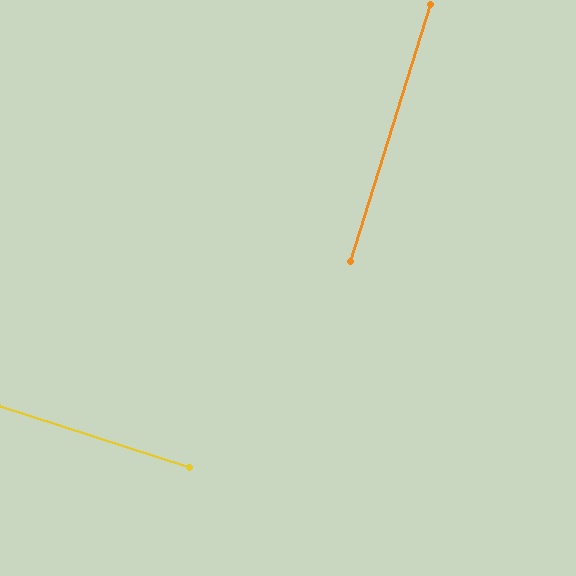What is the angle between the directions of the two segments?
Approximately 89 degrees.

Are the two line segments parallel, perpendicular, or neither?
Perpendicular — they meet at approximately 89°.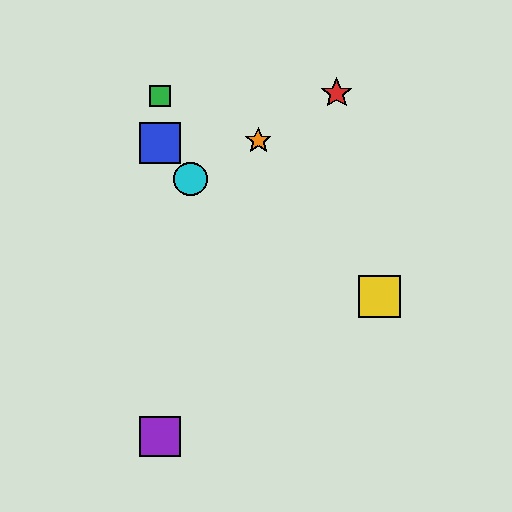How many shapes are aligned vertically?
3 shapes (the blue square, the green square, the purple square) are aligned vertically.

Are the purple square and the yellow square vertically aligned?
No, the purple square is at x≈160 and the yellow square is at x≈379.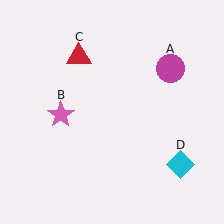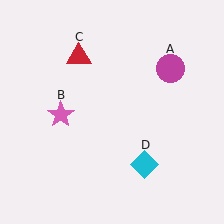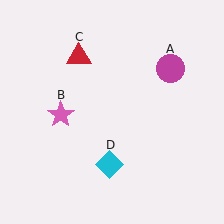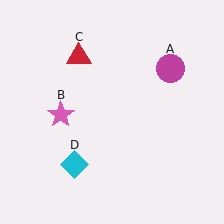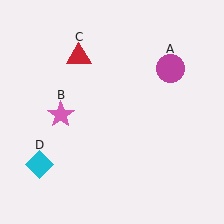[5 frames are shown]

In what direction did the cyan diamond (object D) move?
The cyan diamond (object D) moved left.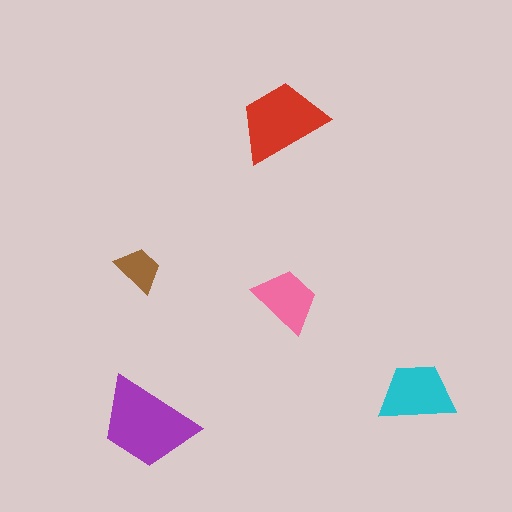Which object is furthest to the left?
The brown trapezoid is leftmost.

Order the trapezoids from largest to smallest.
the purple one, the red one, the cyan one, the pink one, the brown one.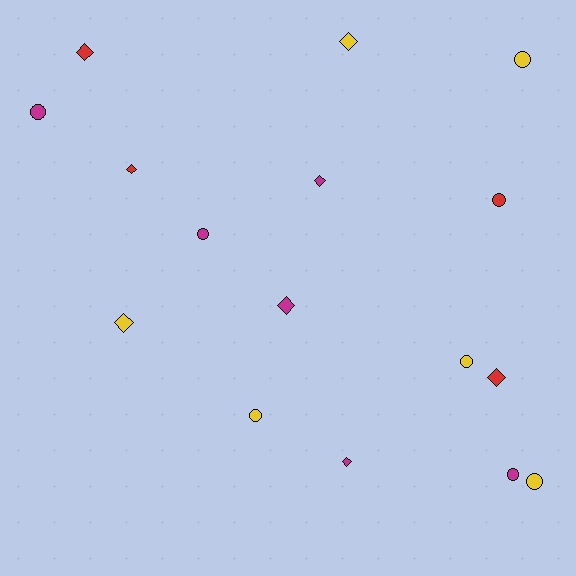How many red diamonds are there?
There are 3 red diamonds.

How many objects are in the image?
There are 16 objects.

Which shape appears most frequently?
Circle, with 8 objects.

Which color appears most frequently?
Yellow, with 6 objects.